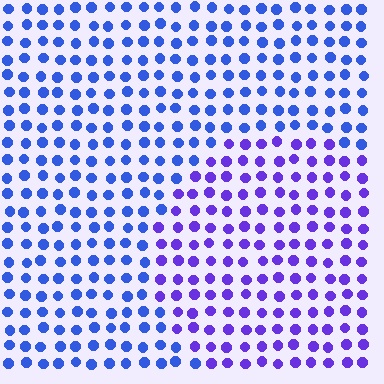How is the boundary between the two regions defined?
The boundary is defined purely by a slight shift in hue (about 34 degrees). Spacing, size, and orientation are identical on both sides.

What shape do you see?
I see a circle.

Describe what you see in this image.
The image is filled with small blue elements in a uniform arrangement. A circle-shaped region is visible where the elements are tinted to a slightly different hue, forming a subtle color boundary.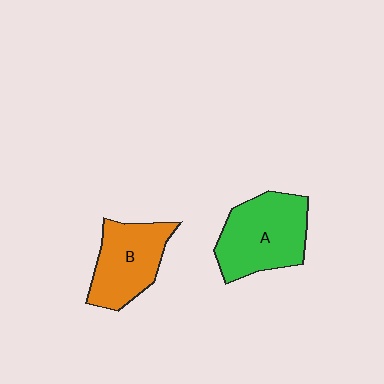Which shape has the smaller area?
Shape B (orange).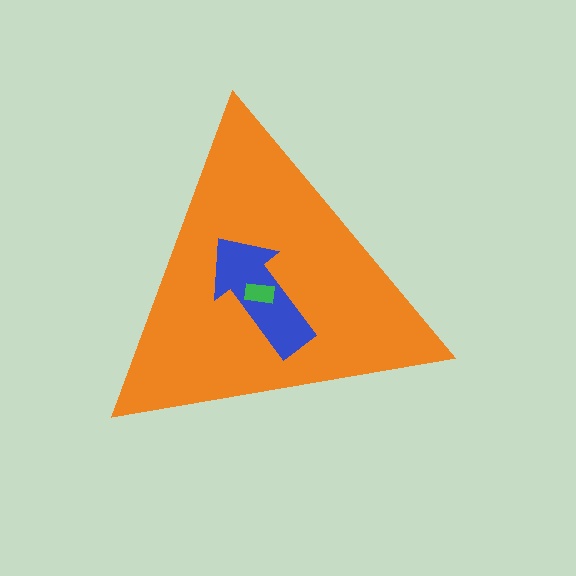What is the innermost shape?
The green rectangle.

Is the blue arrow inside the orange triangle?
Yes.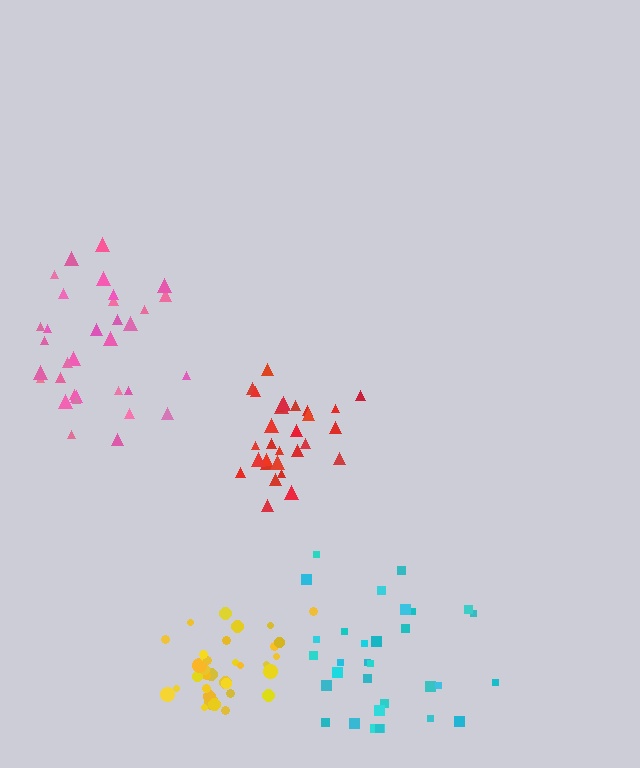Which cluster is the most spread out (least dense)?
Cyan.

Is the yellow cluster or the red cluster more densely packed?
Red.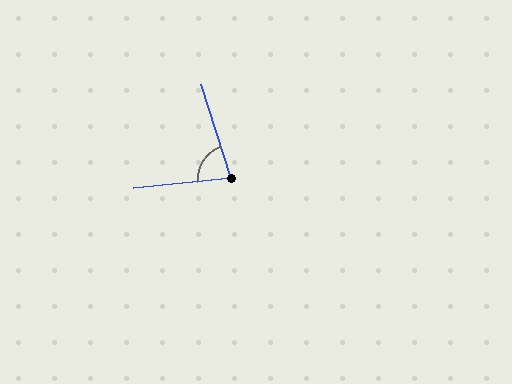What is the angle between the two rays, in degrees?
Approximately 78 degrees.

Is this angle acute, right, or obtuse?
It is acute.